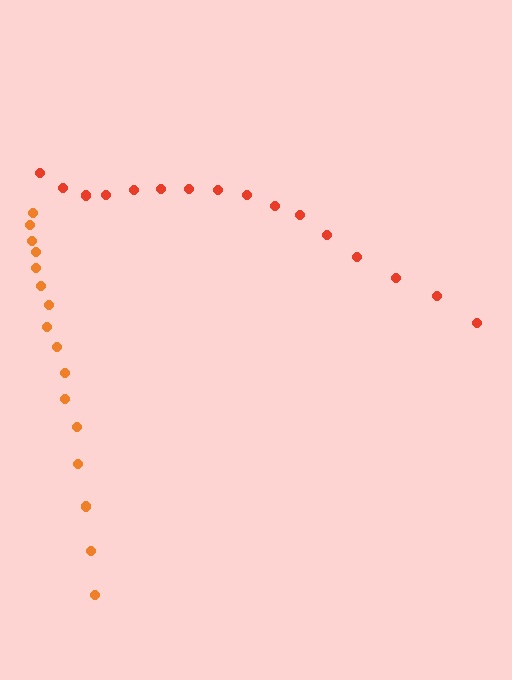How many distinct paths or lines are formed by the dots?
There are 2 distinct paths.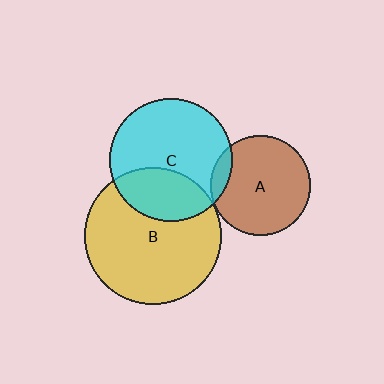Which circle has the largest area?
Circle B (yellow).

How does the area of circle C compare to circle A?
Approximately 1.5 times.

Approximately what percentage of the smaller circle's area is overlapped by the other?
Approximately 30%.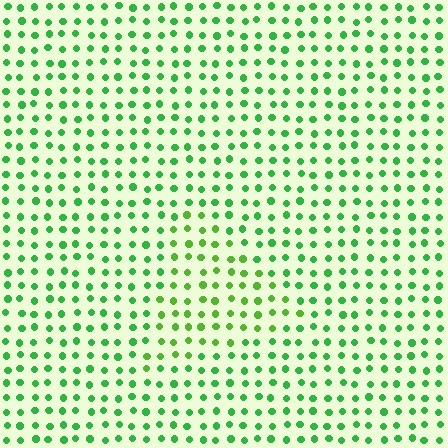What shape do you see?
I see a triangle.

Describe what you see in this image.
The image is filled with small green elements in a uniform arrangement. A triangle-shaped region is visible where the elements are tinted to a slightly different hue, forming a subtle color boundary.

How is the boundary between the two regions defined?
The boundary is defined purely by a slight shift in hue (about 25 degrees). Spacing, size, and orientation are identical on both sides.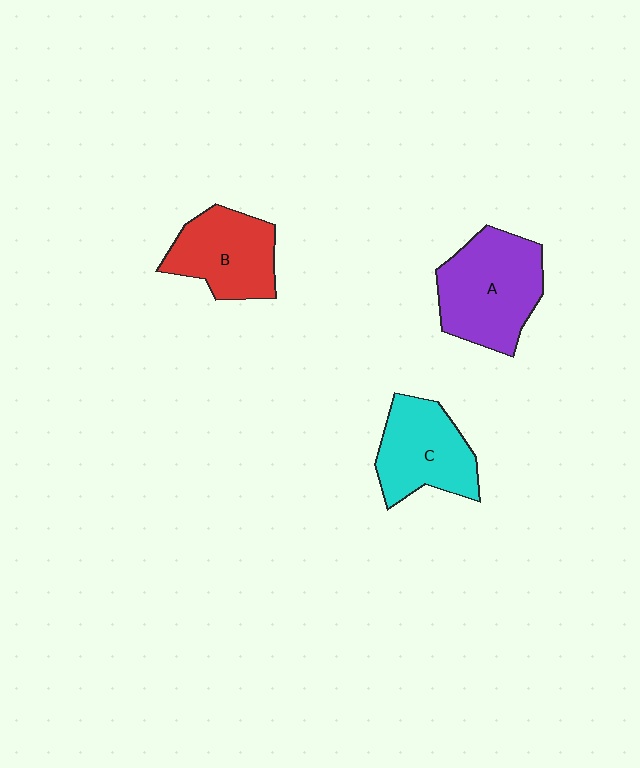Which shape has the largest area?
Shape A (purple).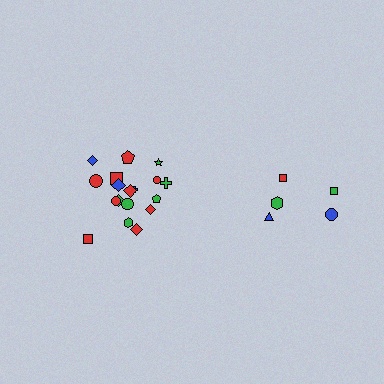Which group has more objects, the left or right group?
The left group.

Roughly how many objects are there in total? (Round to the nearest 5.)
Roughly 25 objects in total.